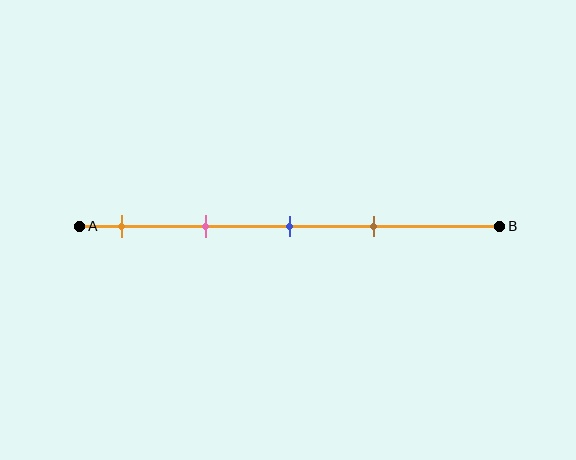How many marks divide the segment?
There are 4 marks dividing the segment.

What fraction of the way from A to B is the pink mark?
The pink mark is approximately 30% (0.3) of the way from A to B.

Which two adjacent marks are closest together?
The blue and brown marks are the closest adjacent pair.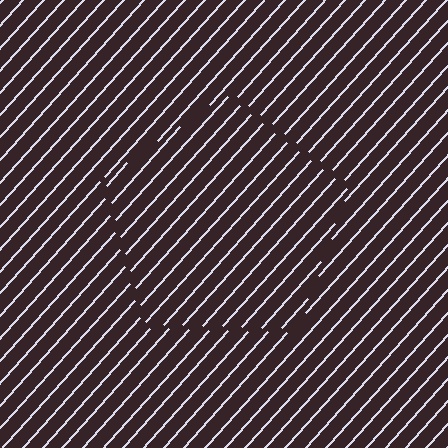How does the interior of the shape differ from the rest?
The interior of the shape contains the same grating, shifted by half a period — the contour is defined by the phase discontinuity where line-ends from the inner and outer gratings abut.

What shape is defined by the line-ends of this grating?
An illusory pentagon. The interior of the shape contains the same grating, shifted by half a period — the contour is defined by the phase discontinuity where line-ends from the inner and outer gratings abut.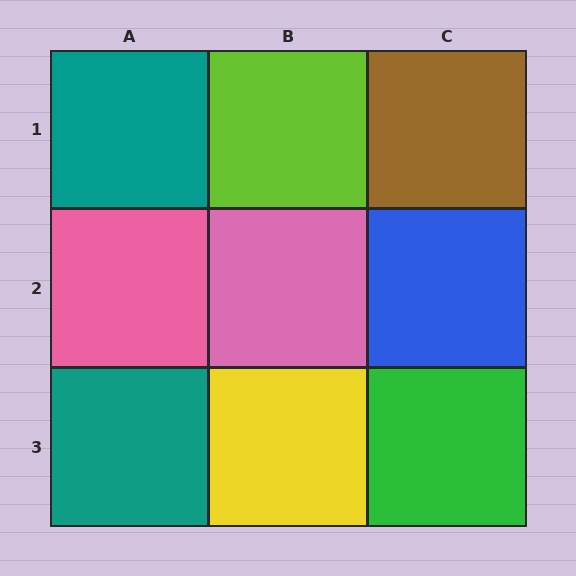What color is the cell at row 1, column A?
Teal.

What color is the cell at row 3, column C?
Green.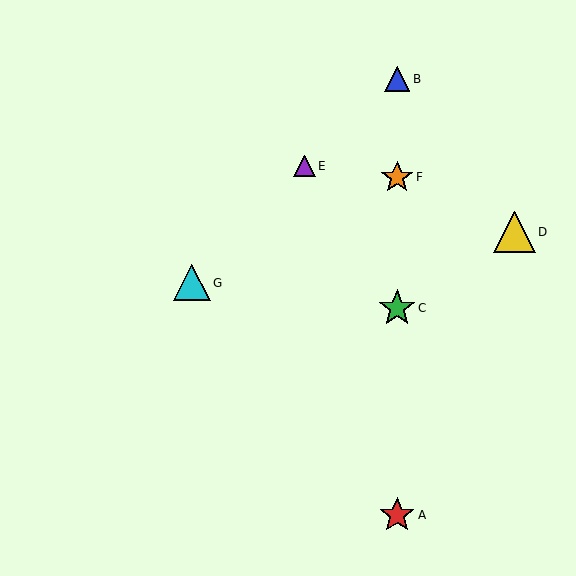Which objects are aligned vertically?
Objects A, B, C, F are aligned vertically.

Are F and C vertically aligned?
Yes, both are at x≈397.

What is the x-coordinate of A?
Object A is at x≈397.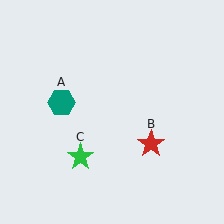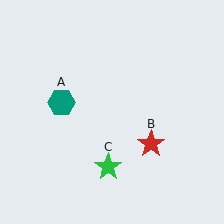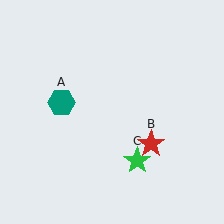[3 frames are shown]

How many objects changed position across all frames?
1 object changed position: green star (object C).